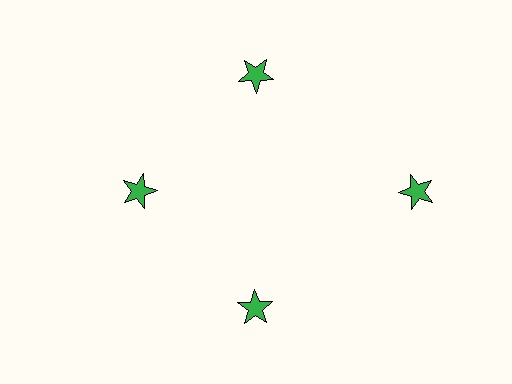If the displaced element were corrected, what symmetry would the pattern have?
It would have 4-fold rotational symmetry — the pattern would map onto itself every 90 degrees.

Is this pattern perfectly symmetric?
No. The 4 green stars are arranged in a ring, but one element near the 3 o'clock position is pushed outward from the center, breaking the 4-fold rotational symmetry.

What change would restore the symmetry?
The symmetry would be restored by moving it inward, back onto the ring so that all 4 stars sit at equal angles and equal distance from the center.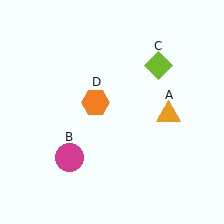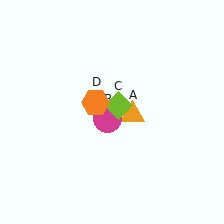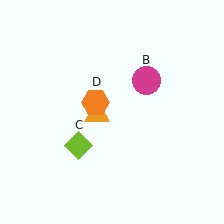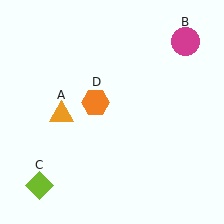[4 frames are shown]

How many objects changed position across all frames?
3 objects changed position: orange triangle (object A), magenta circle (object B), lime diamond (object C).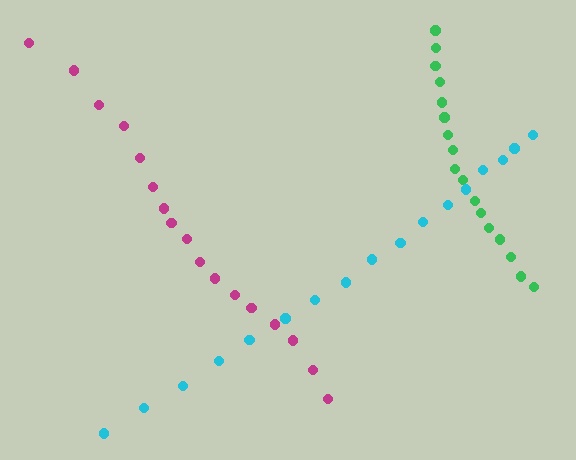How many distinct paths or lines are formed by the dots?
There are 3 distinct paths.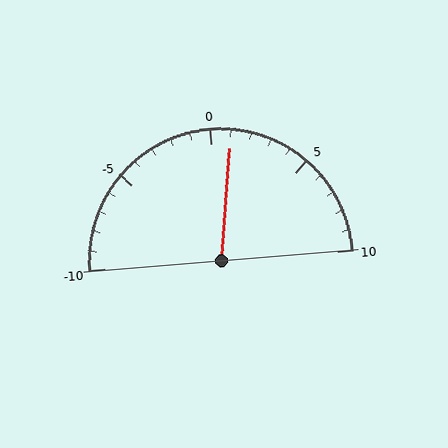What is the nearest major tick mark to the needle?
The nearest major tick mark is 0.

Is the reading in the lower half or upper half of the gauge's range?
The reading is in the upper half of the range (-10 to 10).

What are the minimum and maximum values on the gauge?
The gauge ranges from -10 to 10.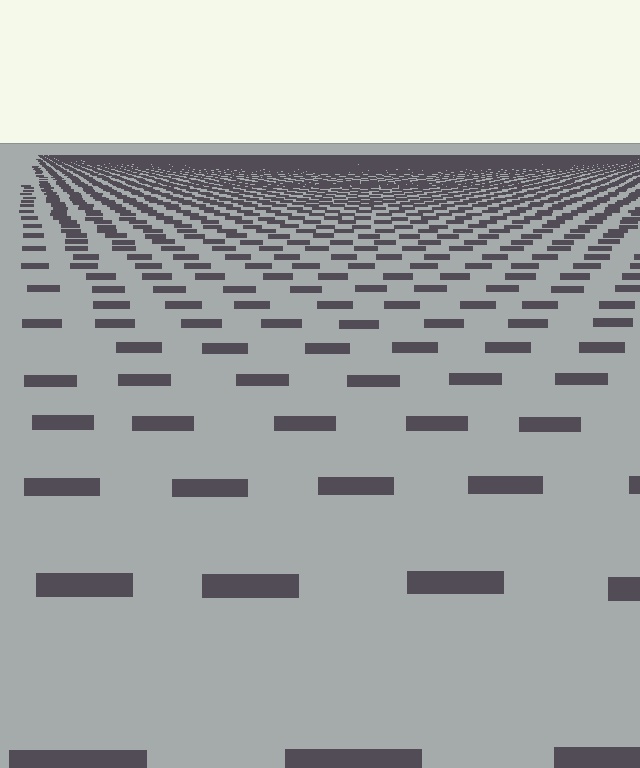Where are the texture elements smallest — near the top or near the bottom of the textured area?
Near the top.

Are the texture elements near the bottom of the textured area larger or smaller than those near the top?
Larger. Near the bottom, elements are closer to the viewer and appear at a bigger on-screen size.